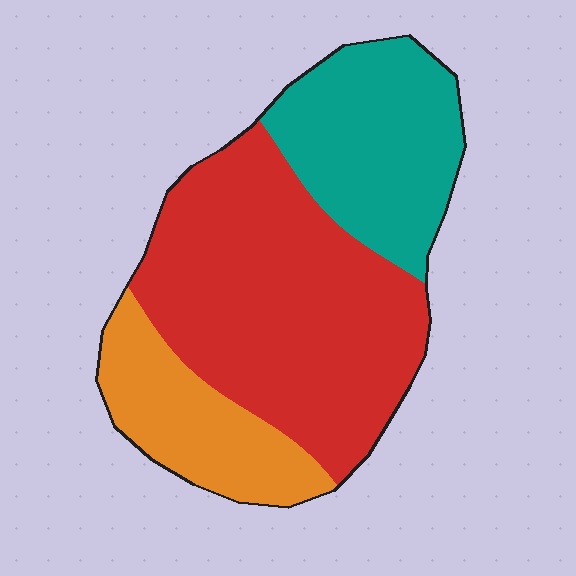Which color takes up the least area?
Orange, at roughly 20%.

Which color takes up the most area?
Red, at roughly 55%.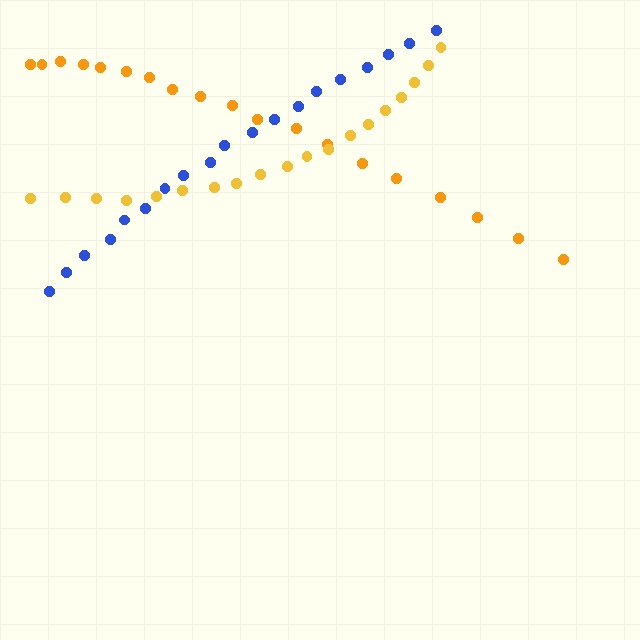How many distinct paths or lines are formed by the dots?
There are 3 distinct paths.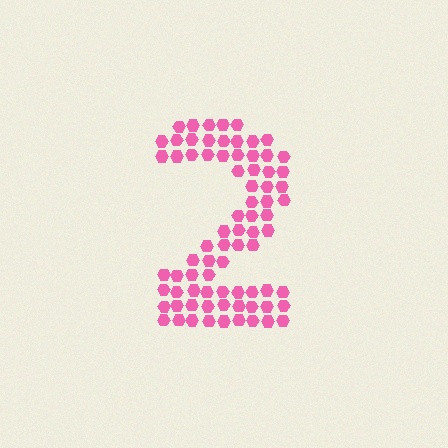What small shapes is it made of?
It is made of small hexagons.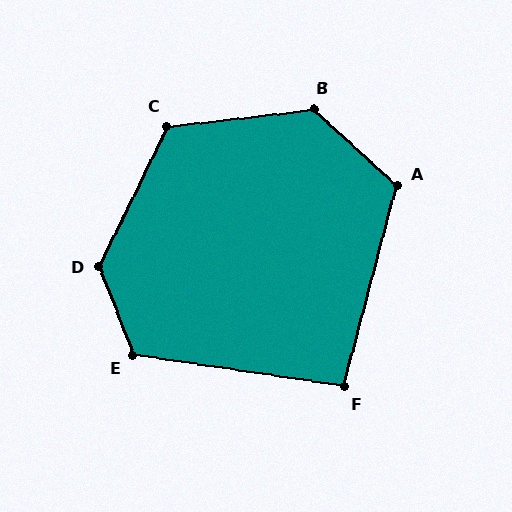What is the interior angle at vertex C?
Approximately 122 degrees (obtuse).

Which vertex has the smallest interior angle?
F, at approximately 96 degrees.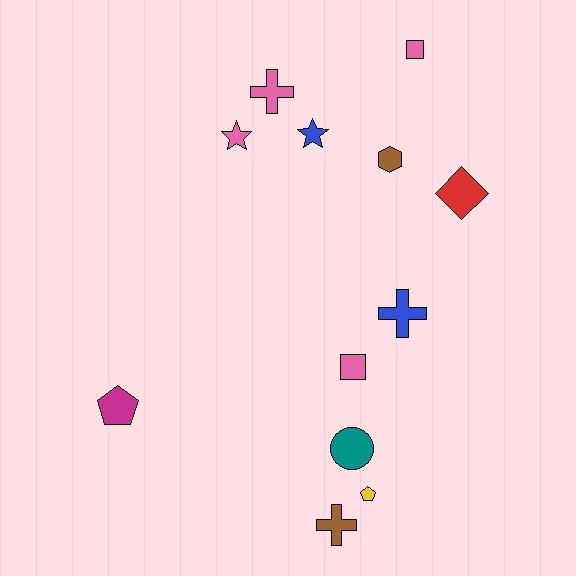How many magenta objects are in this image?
There is 1 magenta object.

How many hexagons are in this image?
There is 1 hexagon.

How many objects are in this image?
There are 12 objects.